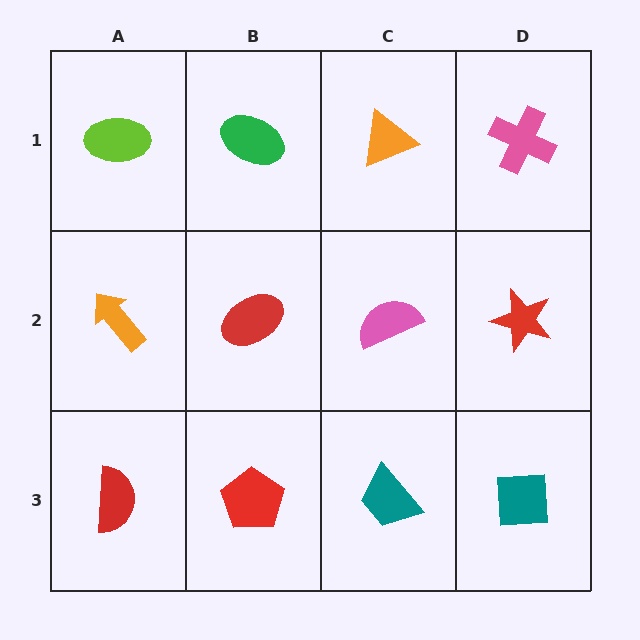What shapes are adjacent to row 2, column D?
A pink cross (row 1, column D), a teal square (row 3, column D), a pink semicircle (row 2, column C).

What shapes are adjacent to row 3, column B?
A red ellipse (row 2, column B), a red semicircle (row 3, column A), a teal trapezoid (row 3, column C).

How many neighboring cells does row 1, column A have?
2.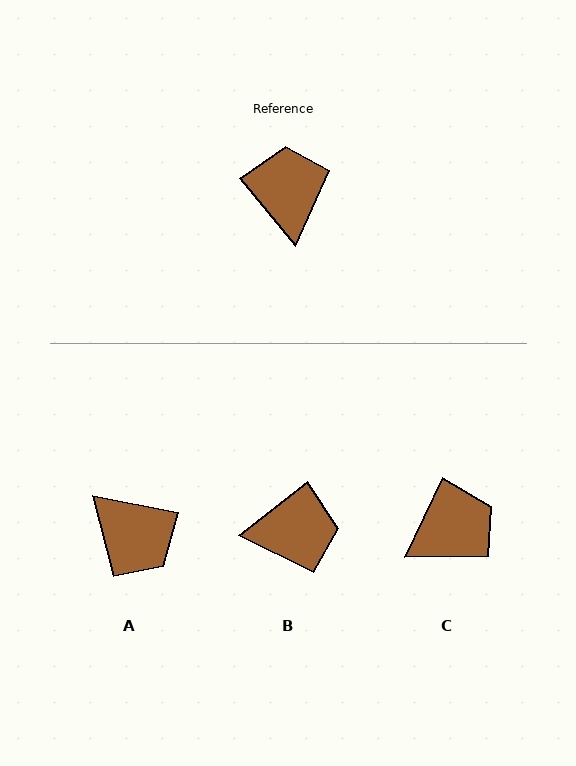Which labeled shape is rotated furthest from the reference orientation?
A, about 140 degrees away.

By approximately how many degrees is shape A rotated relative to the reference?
Approximately 140 degrees clockwise.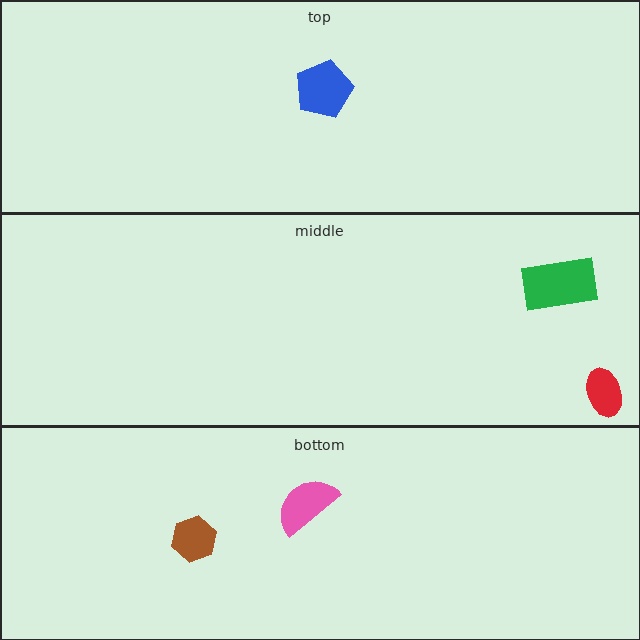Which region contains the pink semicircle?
The bottom region.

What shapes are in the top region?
The blue pentagon.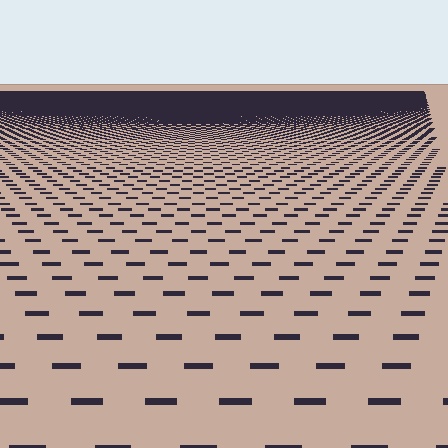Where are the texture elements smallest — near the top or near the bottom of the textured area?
Near the top.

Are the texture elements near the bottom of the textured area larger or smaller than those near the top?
Larger. Near the bottom, elements are closer to the viewer and appear at a bigger on-screen size.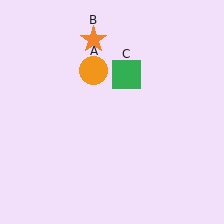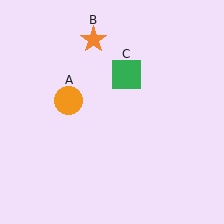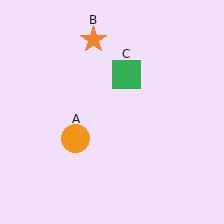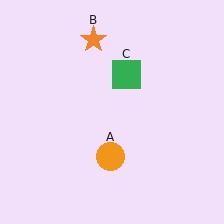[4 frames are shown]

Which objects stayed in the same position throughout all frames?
Orange star (object B) and green square (object C) remained stationary.